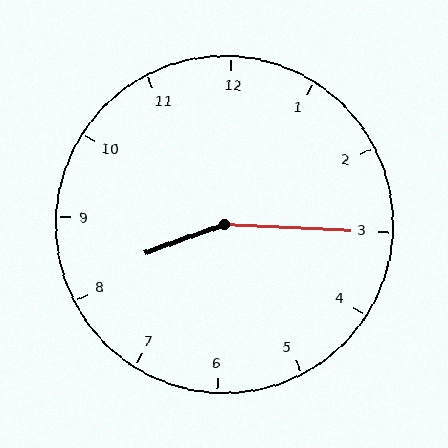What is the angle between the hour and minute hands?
Approximately 158 degrees.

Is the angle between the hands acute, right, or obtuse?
It is obtuse.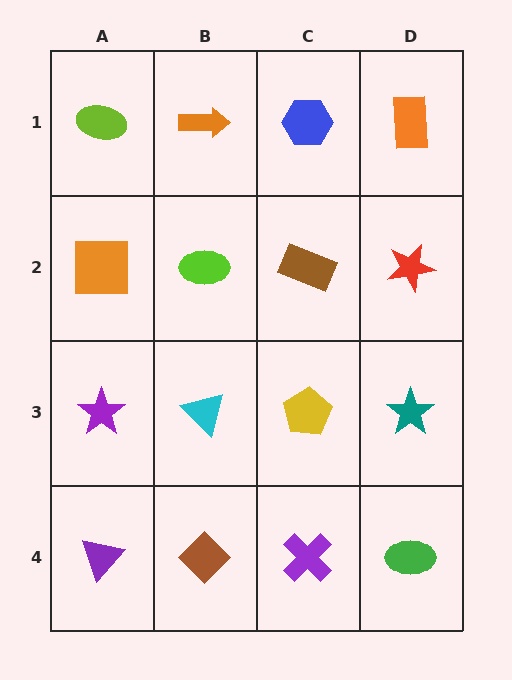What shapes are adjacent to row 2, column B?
An orange arrow (row 1, column B), a cyan triangle (row 3, column B), an orange square (row 2, column A), a brown rectangle (row 2, column C).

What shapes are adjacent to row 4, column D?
A teal star (row 3, column D), a purple cross (row 4, column C).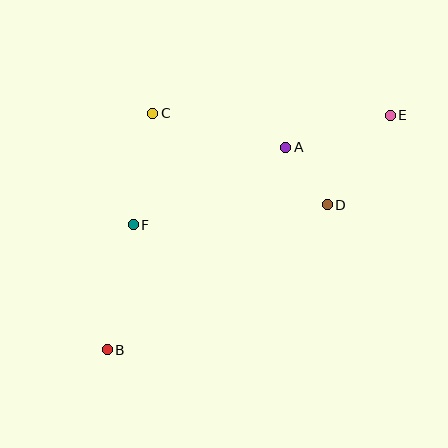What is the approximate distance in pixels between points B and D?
The distance between B and D is approximately 263 pixels.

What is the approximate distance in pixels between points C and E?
The distance between C and E is approximately 237 pixels.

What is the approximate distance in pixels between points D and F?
The distance between D and F is approximately 195 pixels.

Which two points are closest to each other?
Points A and D are closest to each other.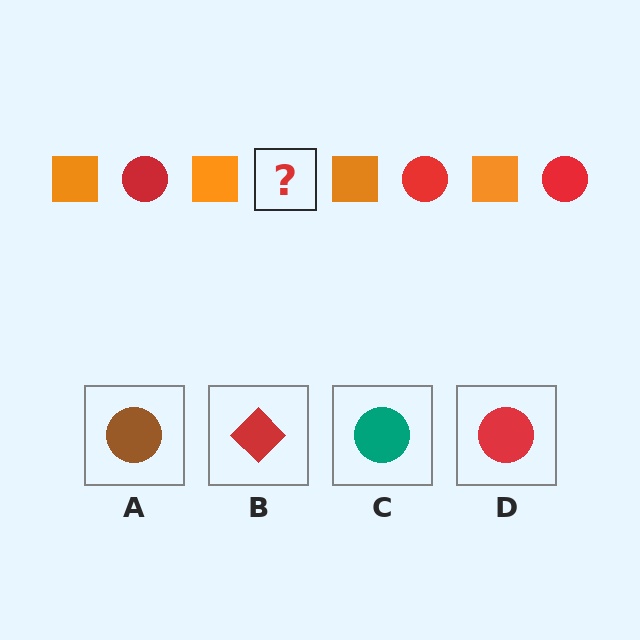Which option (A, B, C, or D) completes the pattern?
D.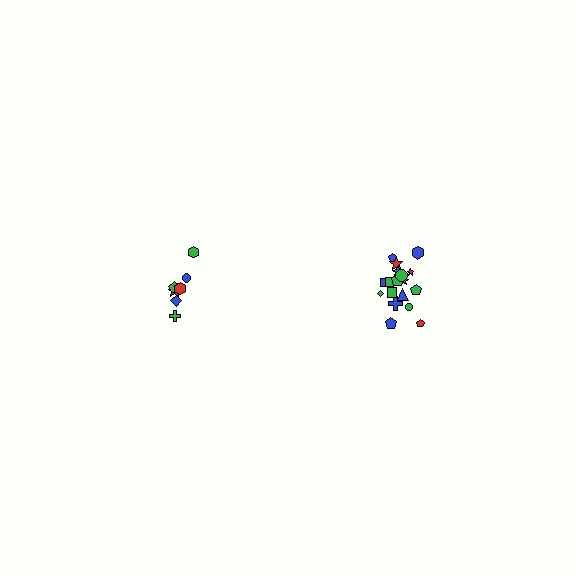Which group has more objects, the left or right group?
The right group.